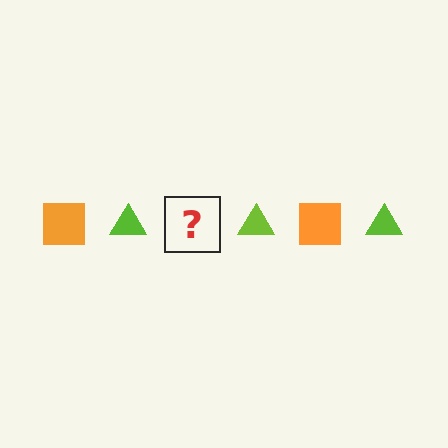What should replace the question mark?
The question mark should be replaced with an orange square.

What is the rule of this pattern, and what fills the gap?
The rule is that the pattern alternates between orange square and lime triangle. The gap should be filled with an orange square.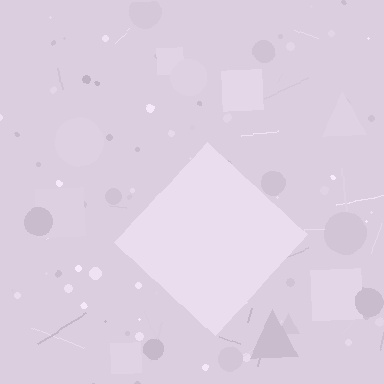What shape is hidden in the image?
A diamond is hidden in the image.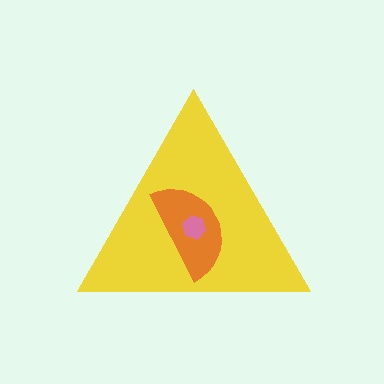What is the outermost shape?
The yellow triangle.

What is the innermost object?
The pink hexagon.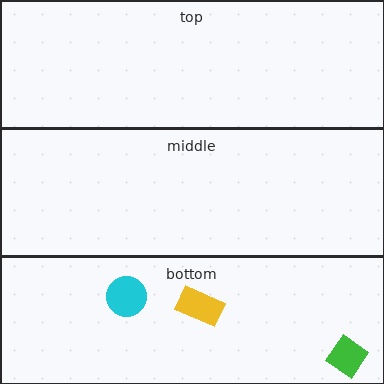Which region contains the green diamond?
The bottom region.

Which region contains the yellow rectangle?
The bottom region.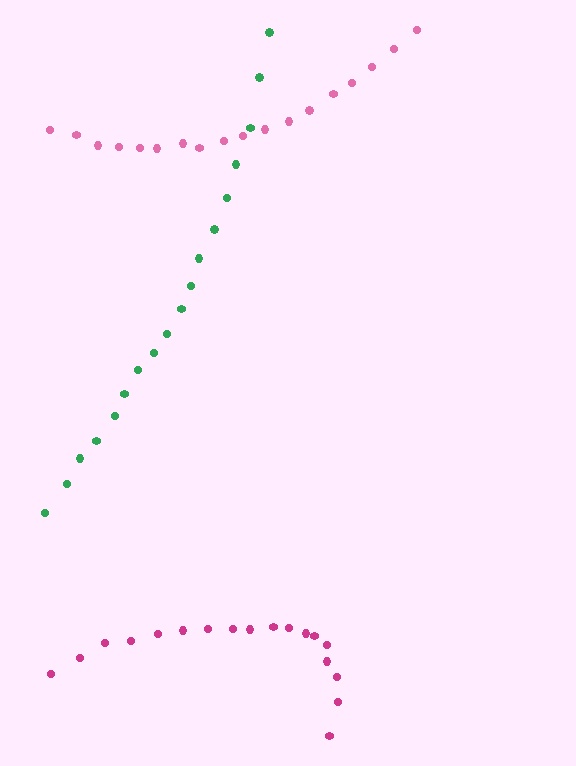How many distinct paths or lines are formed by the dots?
There are 3 distinct paths.